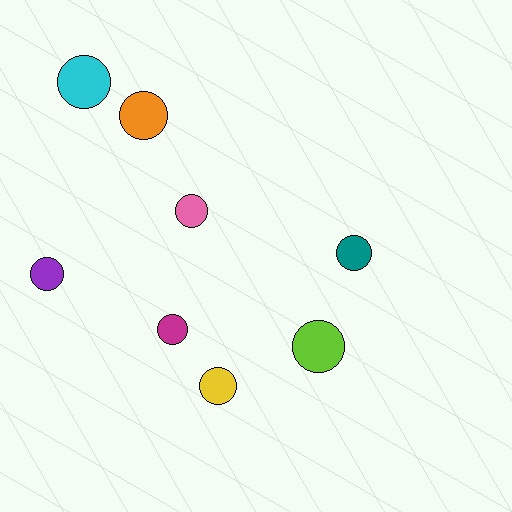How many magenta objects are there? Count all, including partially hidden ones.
There is 1 magenta object.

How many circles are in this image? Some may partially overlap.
There are 8 circles.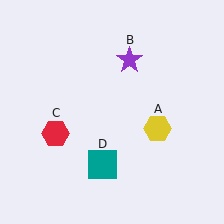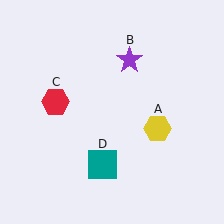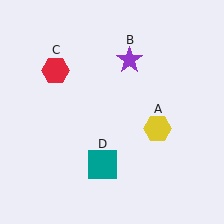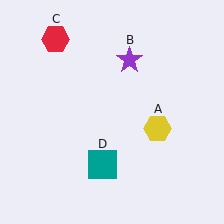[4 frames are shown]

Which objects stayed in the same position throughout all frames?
Yellow hexagon (object A) and purple star (object B) and teal square (object D) remained stationary.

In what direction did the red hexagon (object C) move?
The red hexagon (object C) moved up.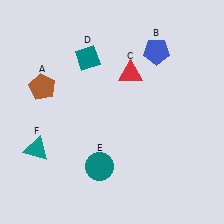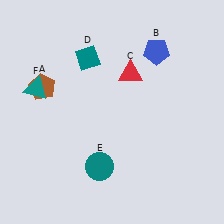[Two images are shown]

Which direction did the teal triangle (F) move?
The teal triangle (F) moved up.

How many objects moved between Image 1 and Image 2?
1 object moved between the two images.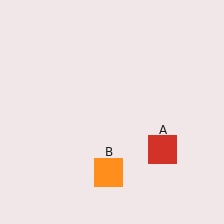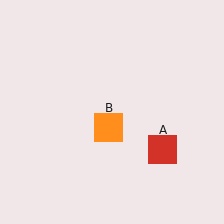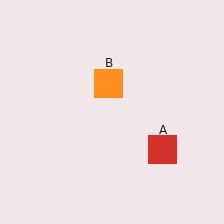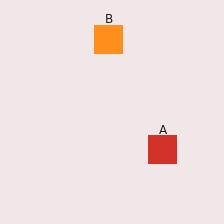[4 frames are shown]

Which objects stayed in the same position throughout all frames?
Red square (object A) remained stationary.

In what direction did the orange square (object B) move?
The orange square (object B) moved up.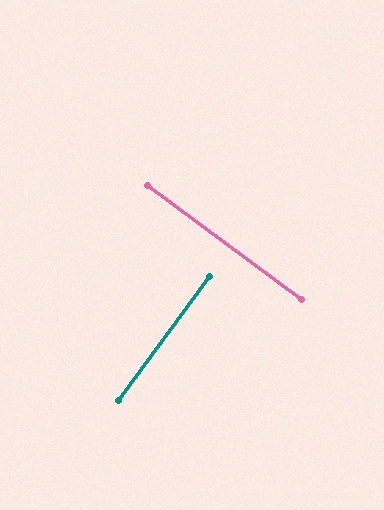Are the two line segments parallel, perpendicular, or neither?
Perpendicular — they meet at approximately 90°.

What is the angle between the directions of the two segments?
Approximately 90 degrees.